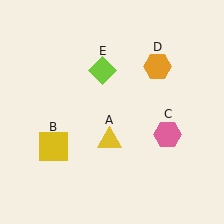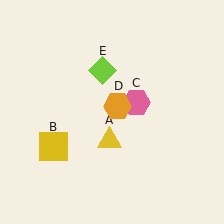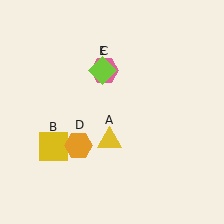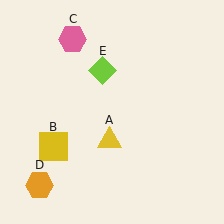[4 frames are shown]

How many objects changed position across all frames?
2 objects changed position: pink hexagon (object C), orange hexagon (object D).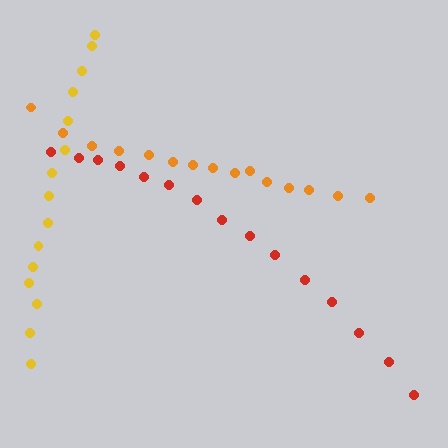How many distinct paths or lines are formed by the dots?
There are 3 distinct paths.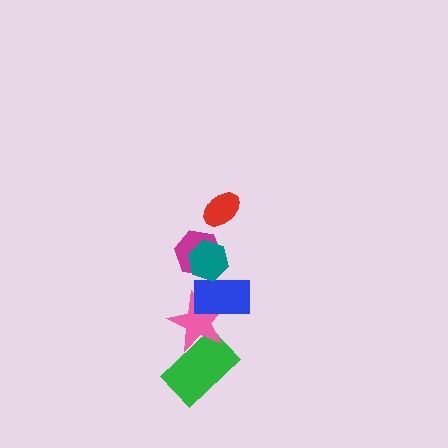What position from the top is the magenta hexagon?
The magenta hexagon is 3rd from the top.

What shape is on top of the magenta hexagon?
The teal hexagon is on top of the magenta hexagon.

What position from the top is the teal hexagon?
The teal hexagon is 2nd from the top.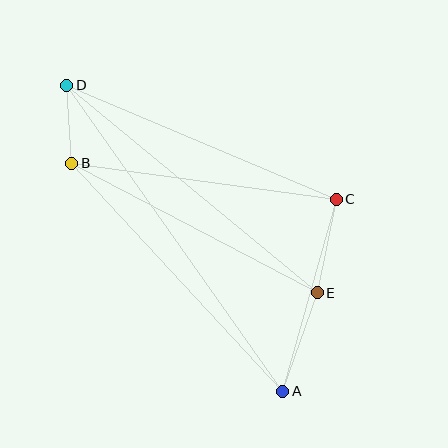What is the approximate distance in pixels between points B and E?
The distance between B and E is approximately 278 pixels.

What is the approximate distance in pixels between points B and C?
The distance between B and C is approximately 267 pixels.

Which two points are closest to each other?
Points B and D are closest to each other.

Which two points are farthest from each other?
Points A and D are farthest from each other.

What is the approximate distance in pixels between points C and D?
The distance between C and D is approximately 293 pixels.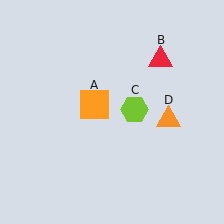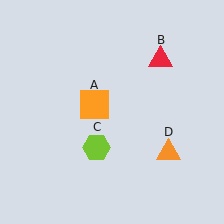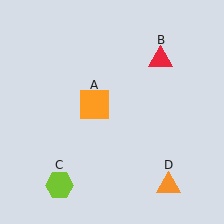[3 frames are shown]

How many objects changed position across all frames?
2 objects changed position: lime hexagon (object C), orange triangle (object D).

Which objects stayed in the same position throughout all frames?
Orange square (object A) and red triangle (object B) remained stationary.